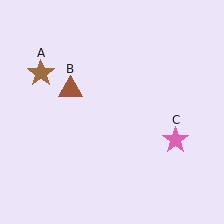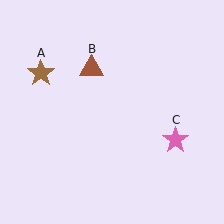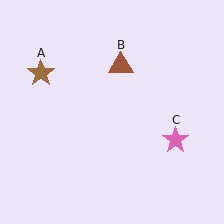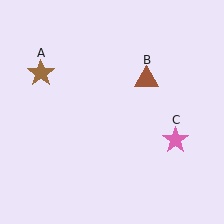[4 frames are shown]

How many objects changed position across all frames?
1 object changed position: brown triangle (object B).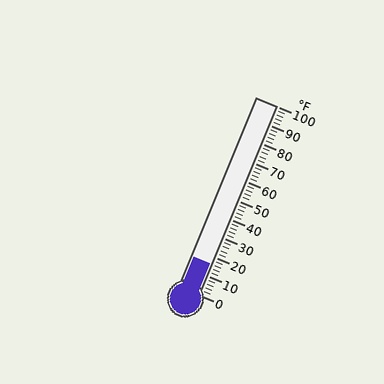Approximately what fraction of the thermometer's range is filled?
The thermometer is filled to approximately 15% of its range.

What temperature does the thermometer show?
The thermometer shows approximately 16°F.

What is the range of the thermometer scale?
The thermometer scale ranges from 0°F to 100°F.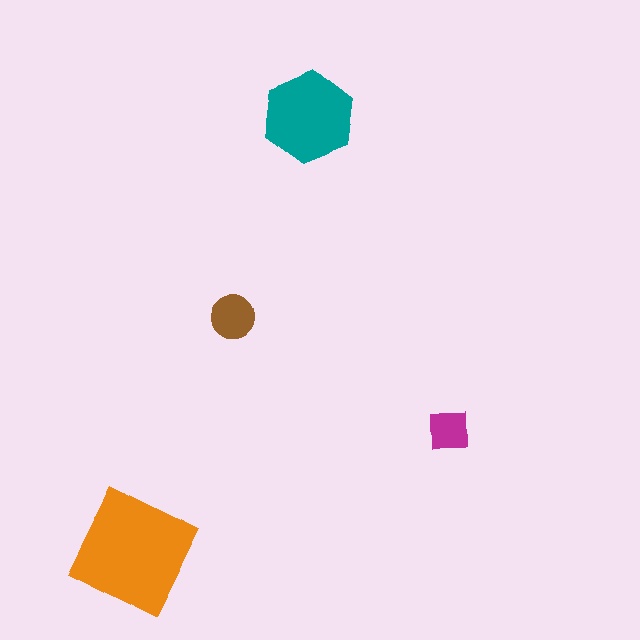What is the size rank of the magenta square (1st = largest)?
4th.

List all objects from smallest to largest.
The magenta square, the brown circle, the teal hexagon, the orange square.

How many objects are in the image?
There are 4 objects in the image.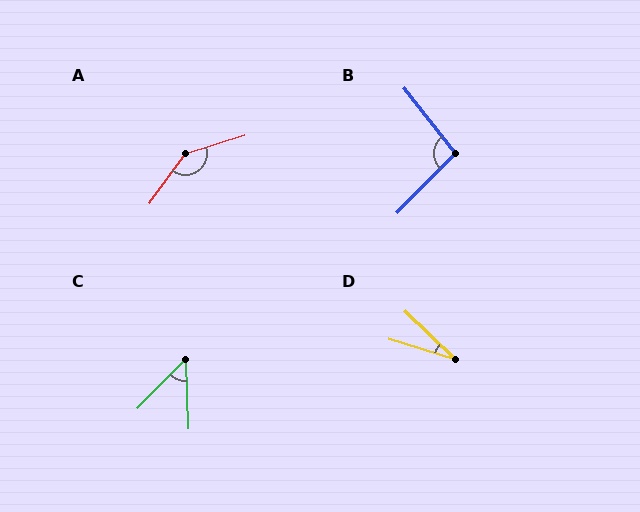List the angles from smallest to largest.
D (27°), C (47°), B (97°), A (143°).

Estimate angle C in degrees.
Approximately 47 degrees.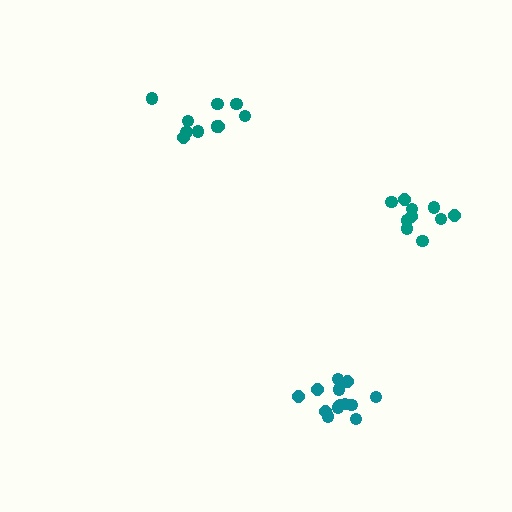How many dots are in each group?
Group 1: 10 dots, Group 2: 13 dots, Group 3: 10 dots (33 total).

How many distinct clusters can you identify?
There are 3 distinct clusters.